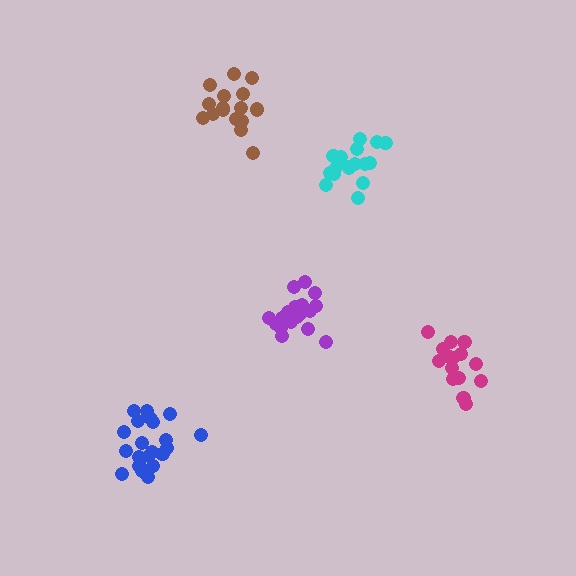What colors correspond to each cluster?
The clusters are colored: purple, cyan, magenta, brown, blue.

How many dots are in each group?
Group 1: 19 dots, Group 2: 16 dots, Group 3: 15 dots, Group 4: 16 dots, Group 5: 21 dots (87 total).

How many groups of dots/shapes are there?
There are 5 groups.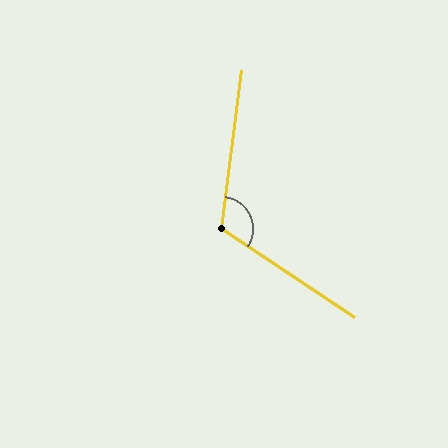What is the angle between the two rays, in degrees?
Approximately 117 degrees.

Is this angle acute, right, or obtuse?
It is obtuse.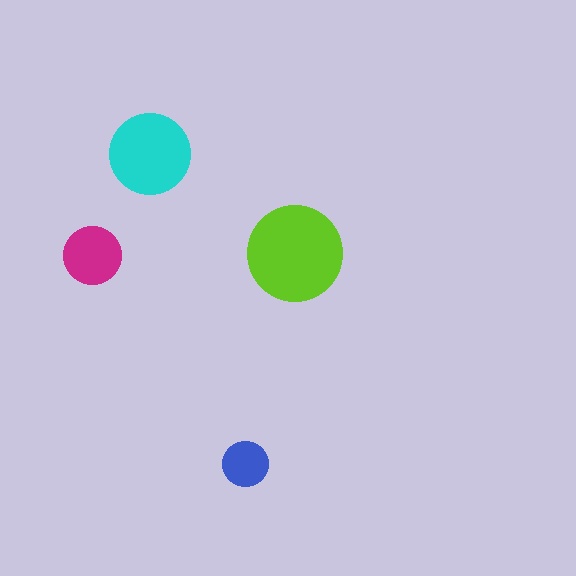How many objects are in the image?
There are 4 objects in the image.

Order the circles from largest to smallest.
the lime one, the cyan one, the magenta one, the blue one.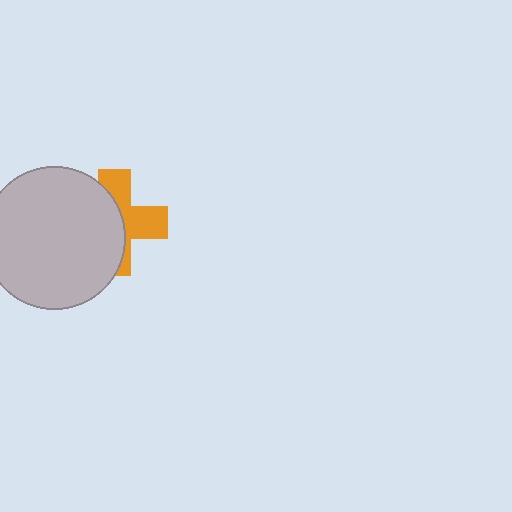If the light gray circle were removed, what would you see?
You would see the complete orange cross.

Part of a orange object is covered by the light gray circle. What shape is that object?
It is a cross.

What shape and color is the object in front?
The object in front is a light gray circle.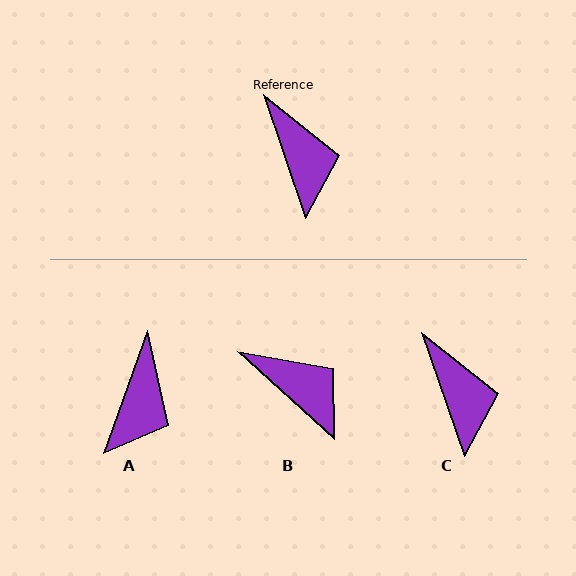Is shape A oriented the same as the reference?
No, it is off by about 39 degrees.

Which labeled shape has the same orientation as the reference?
C.